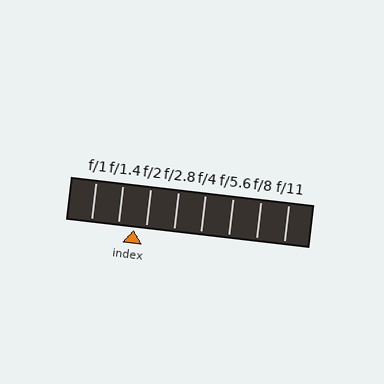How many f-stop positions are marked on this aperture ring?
There are 8 f-stop positions marked.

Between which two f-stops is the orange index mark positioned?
The index mark is between f/1.4 and f/2.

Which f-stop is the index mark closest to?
The index mark is closest to f/2.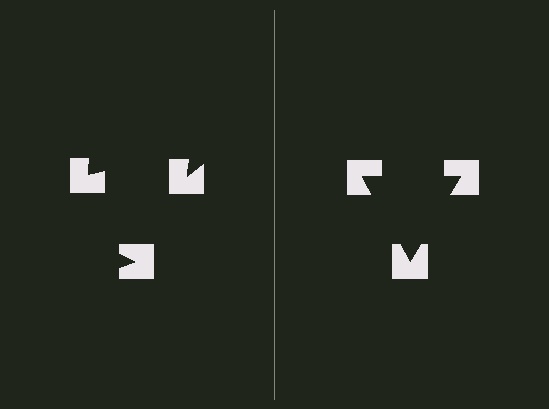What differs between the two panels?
The notched squares are positioned identically on both sides; only the wedge orientations differ. On the right they align to a triangle; on the left they are misaligned.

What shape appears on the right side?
An illusory triangle.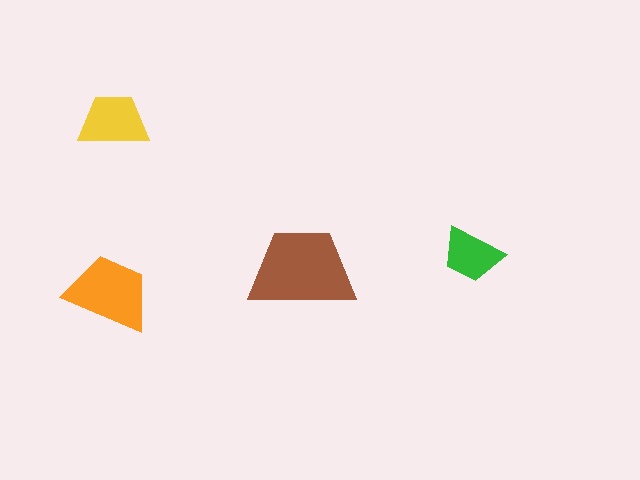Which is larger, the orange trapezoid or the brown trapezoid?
The brown one.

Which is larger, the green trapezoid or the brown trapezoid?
The brown one.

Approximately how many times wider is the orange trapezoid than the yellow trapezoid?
About 1.5 times wider.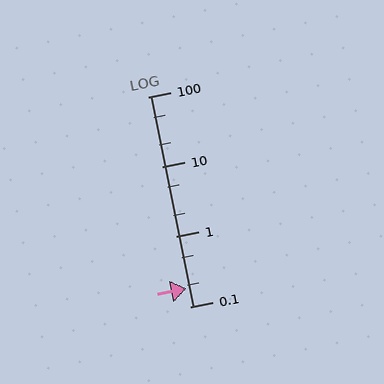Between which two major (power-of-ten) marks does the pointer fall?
The pointer is between 0.1 and 1.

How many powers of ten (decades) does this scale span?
The scale spans 3 decades, from 0.1 to 100.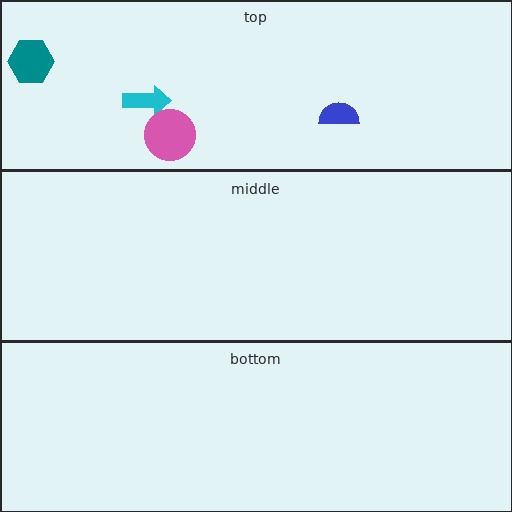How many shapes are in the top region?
4.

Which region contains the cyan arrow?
The top region.